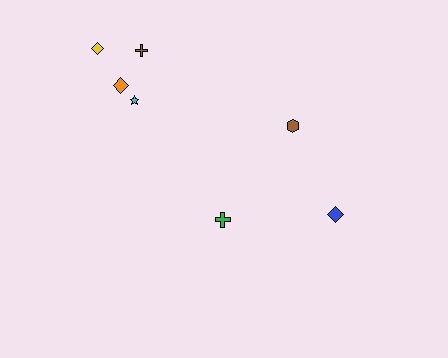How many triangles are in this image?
There are no triangles.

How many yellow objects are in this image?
There is 1 yellow object.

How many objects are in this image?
There are 7 objects.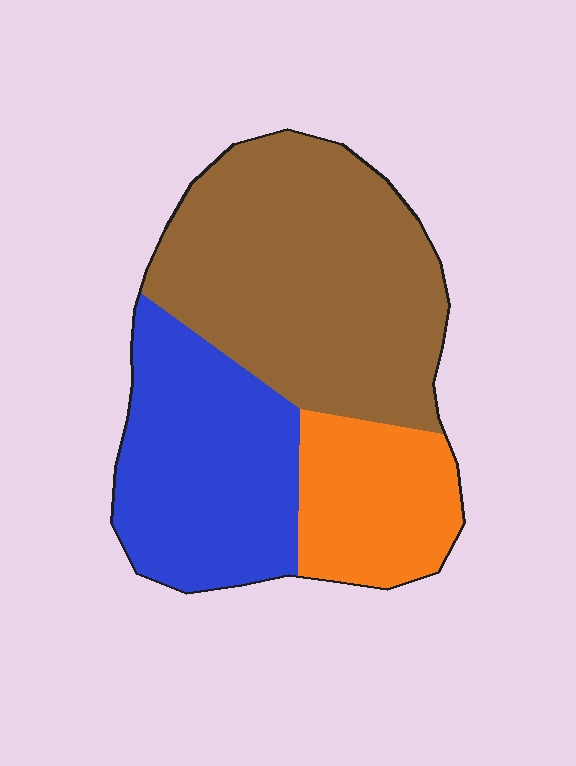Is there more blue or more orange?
Blue.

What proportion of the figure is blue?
Blue covers around 30% of the figure.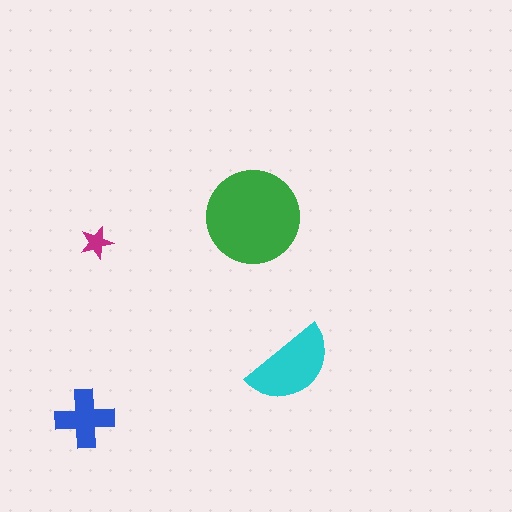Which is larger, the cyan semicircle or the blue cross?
The cyan semicircle.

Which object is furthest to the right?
The cyan semicircle is rightmost.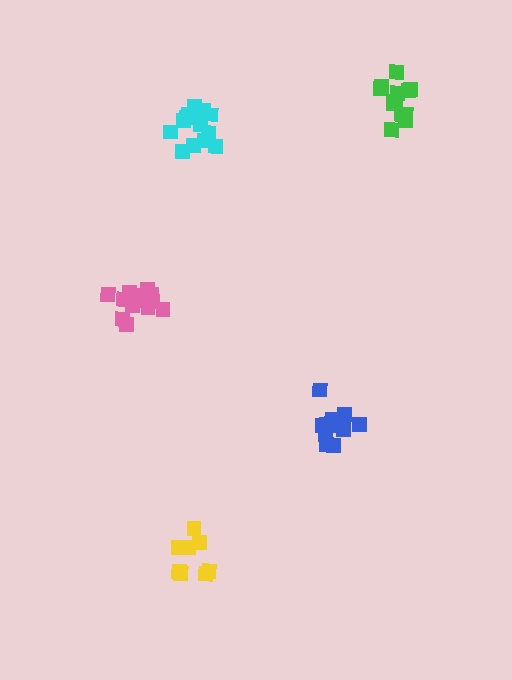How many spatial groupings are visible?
There are 5 spatial groupings.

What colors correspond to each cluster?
The clusters are colored: cyan, pink, blue, green, yellow.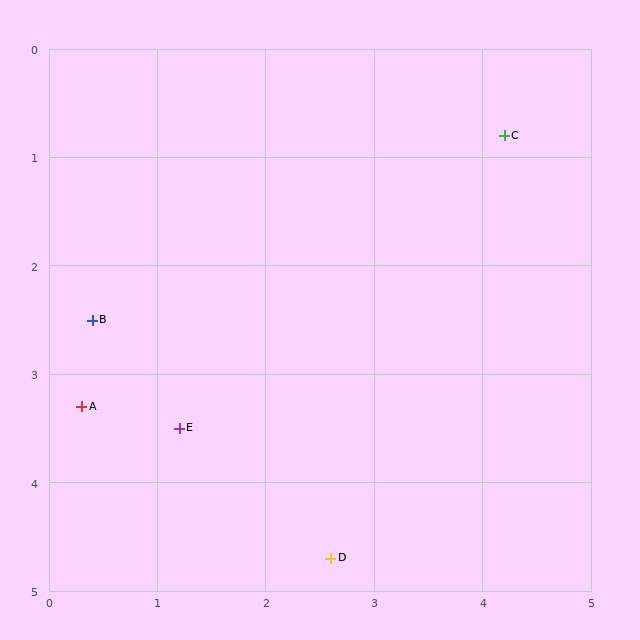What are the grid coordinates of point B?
Point B is at approximately (0.4, 2.5).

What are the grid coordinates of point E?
Point E is at approximately (1.2, 3.5).